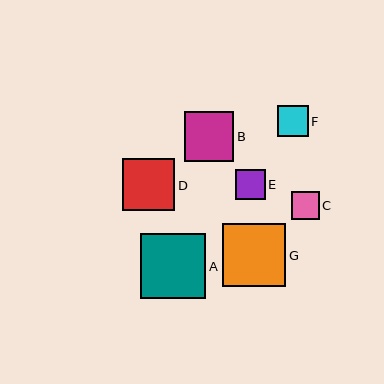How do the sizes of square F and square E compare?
Square F and square E are approximately the same size.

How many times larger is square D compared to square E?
Square D is approximately 1.7 times the size of square E.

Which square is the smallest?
Square C is the smallest with a size of approximately 28 pixels.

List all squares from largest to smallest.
From largest to smallest: A, G, D, B, F, E, C.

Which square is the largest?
Square A is the largest with a size of approximately 66 pixels.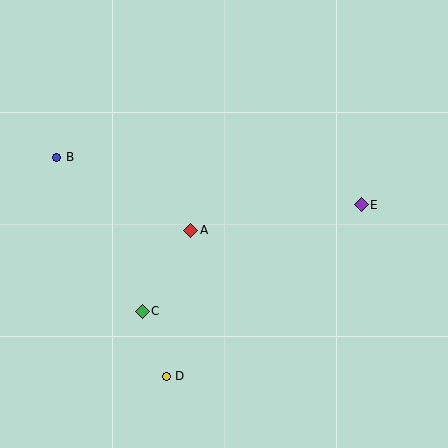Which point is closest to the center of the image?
Point A at (191, 230) is closest to the center.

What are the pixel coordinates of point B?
Point B is at (57, 157).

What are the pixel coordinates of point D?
Point D is at (166, 376).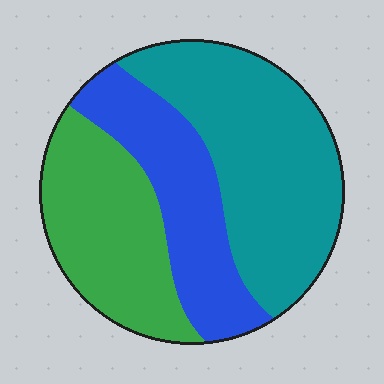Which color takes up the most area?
Teal, at roughly 45%.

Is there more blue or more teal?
Teal.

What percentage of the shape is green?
Green covers around 30% of the shape.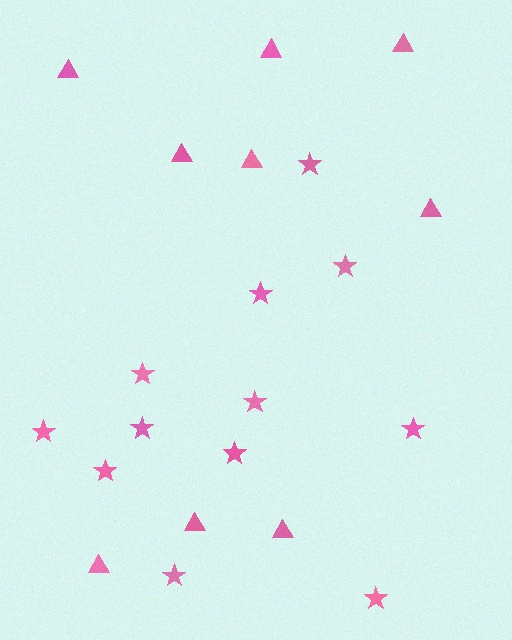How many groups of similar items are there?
There are 2 groups: one group of stars (12) and one group of triangles (9).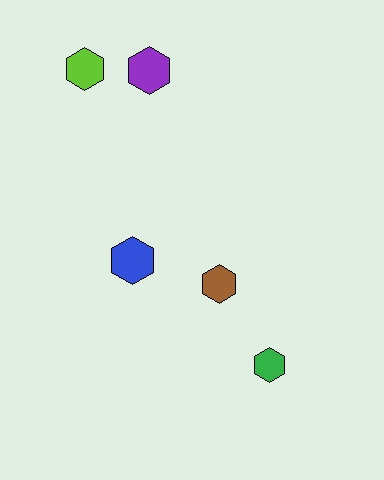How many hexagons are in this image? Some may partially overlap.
There are 5 hexagons.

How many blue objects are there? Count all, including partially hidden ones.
There is 1 blue object.